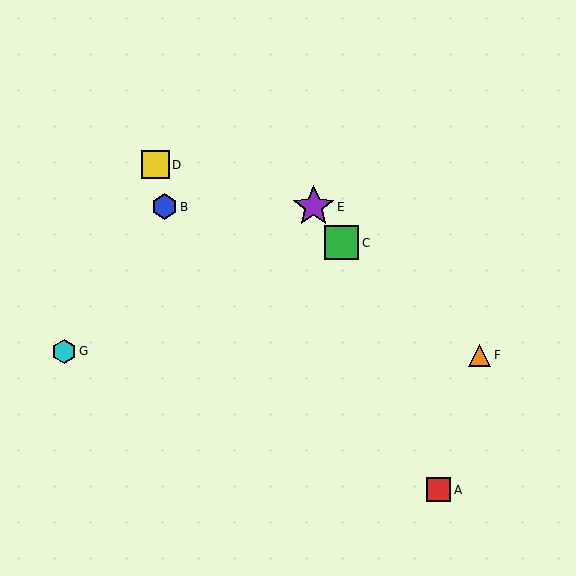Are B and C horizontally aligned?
No, B is at y≈207 and C is at y≈243.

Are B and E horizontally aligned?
Yes, both are at y≈207.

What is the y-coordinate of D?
Object D is at y≈165.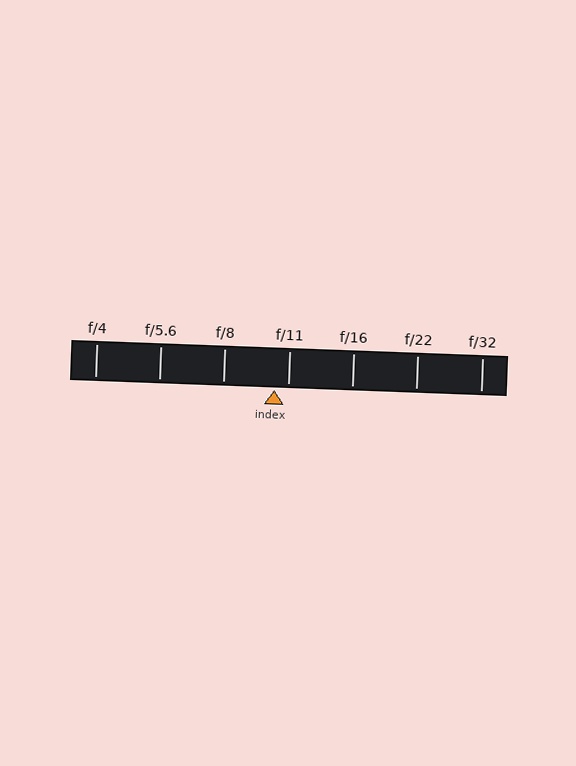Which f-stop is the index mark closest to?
The index mark is closest to f/11.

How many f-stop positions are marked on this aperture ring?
There are 7 f-stop positions marked.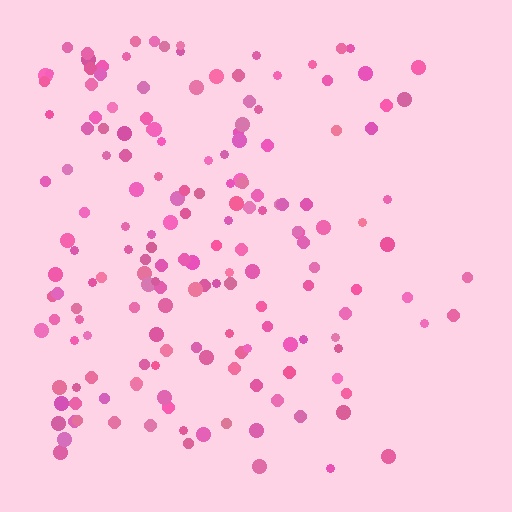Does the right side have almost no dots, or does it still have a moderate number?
Still a moderate number, just noticeably fewer than the left.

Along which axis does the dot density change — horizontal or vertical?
Horizontal.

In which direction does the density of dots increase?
From right to left, with the left side densest.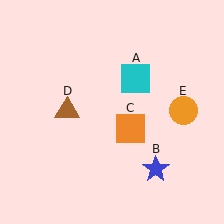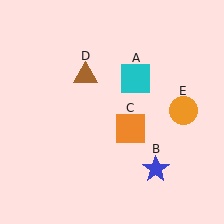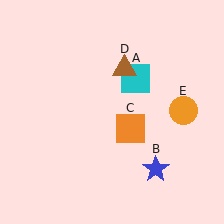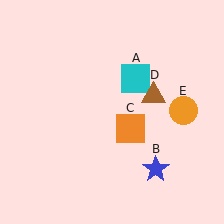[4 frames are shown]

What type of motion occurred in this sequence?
The brown triangle (object D) rotated clockwise around the center of the scene.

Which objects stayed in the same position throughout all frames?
Cyan square (object A) and blue star (object B) and orange square (object C) and orange circle (object E) remained stationary.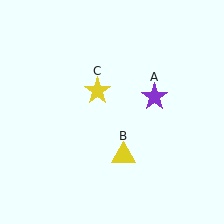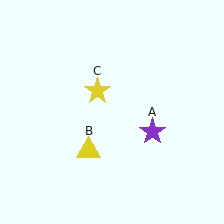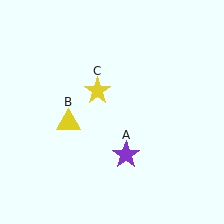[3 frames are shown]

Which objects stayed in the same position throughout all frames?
Yellow star (object C) remained stationary.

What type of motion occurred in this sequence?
The purple star (object A), yellow triangle (object B) rotated clockwise around the center of the scene.